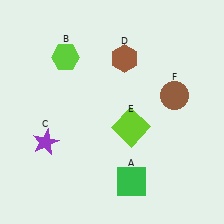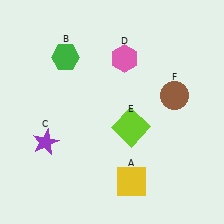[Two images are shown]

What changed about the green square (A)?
In Image 1, A is green. In Image 2, it changed to yellow.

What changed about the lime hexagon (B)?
In Image 1, B is lime. In Image 2, it changed to green.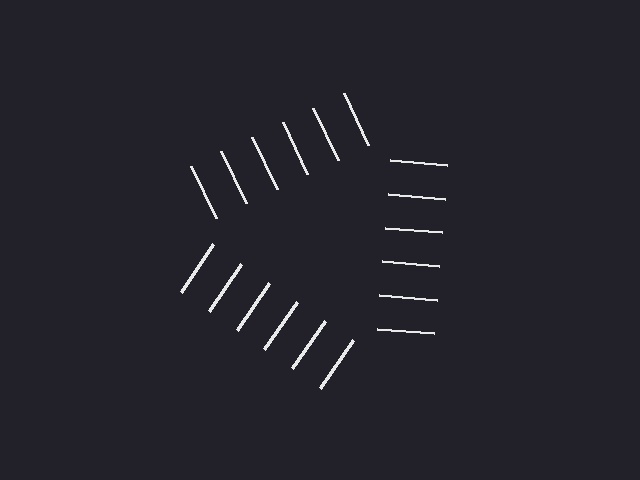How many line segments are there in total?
18 — 6 along each of the 3 edges.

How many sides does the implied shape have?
3 sides — the line-ends trace a triangle.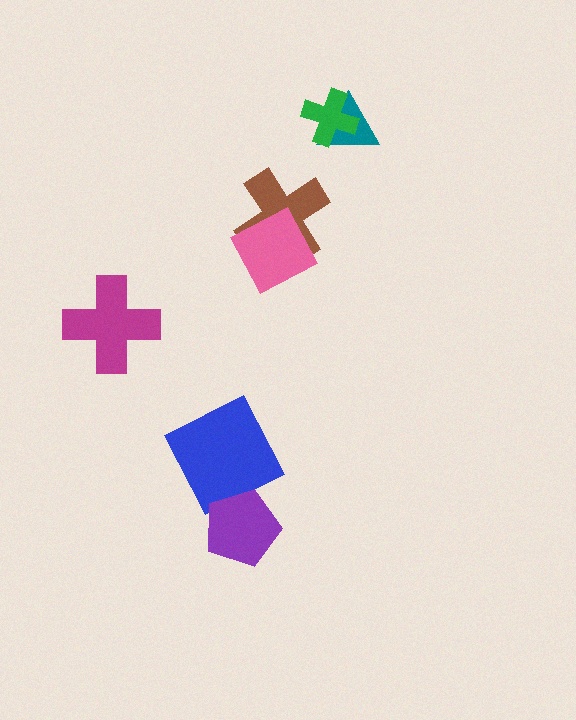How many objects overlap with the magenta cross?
0 objects overlap with the magenta cross.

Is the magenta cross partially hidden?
No, no other shape covers it.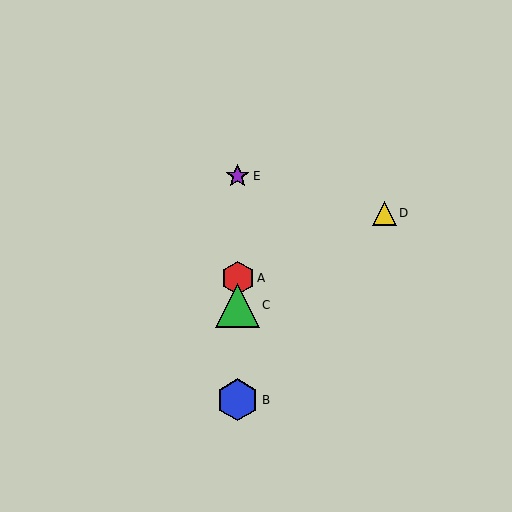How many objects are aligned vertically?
4 objects (A, B, C, E) are aligned vertically.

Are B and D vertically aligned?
No, B is at x≈238 and D is at x≈385.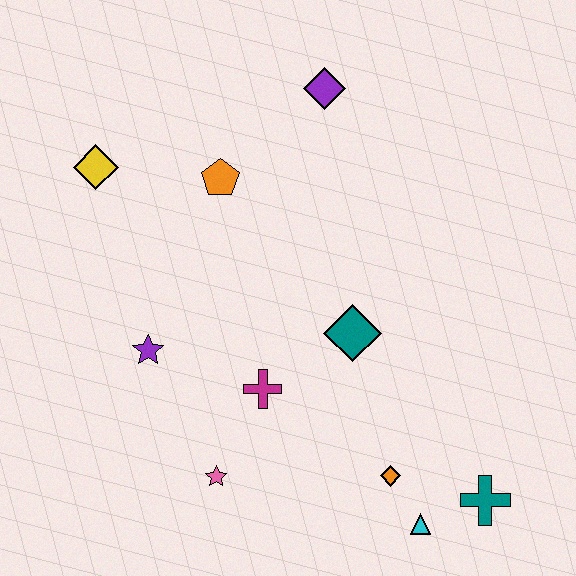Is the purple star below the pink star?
No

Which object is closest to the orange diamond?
The cyan triangle is closest to the orange diamond.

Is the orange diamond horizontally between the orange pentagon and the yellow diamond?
No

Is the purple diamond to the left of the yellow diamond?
No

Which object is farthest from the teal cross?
The yellow diamond is farthest from the teal cross.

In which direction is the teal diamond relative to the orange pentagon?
The teal diamond is below the orange pentagon.